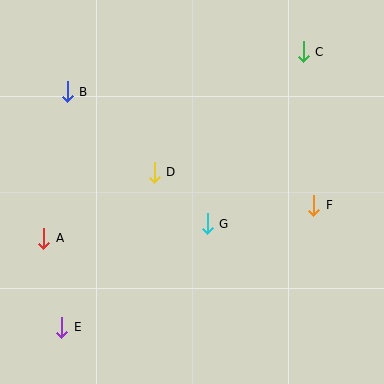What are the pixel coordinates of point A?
Point A is at (44, 238).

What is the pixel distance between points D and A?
The distance between D and A is 129 pixels.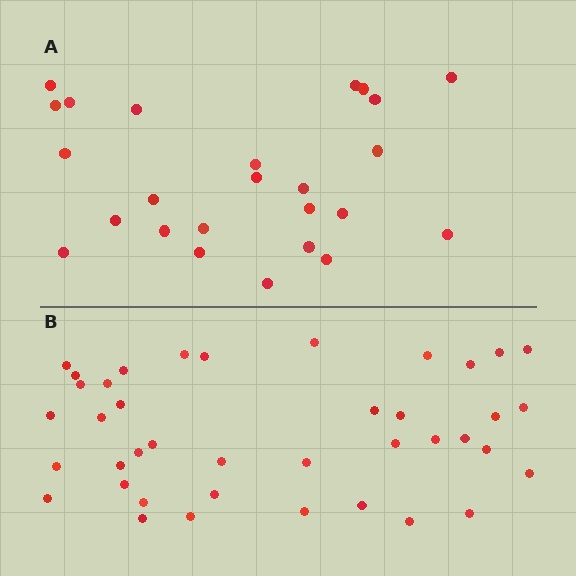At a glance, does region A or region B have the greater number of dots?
Region B (the bottom region) has more dots.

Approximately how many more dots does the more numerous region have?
Region B has approximately 15 more dots than region A.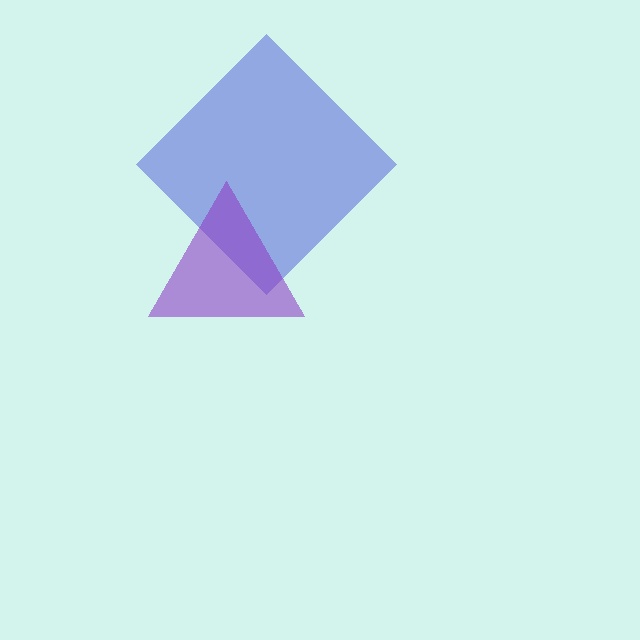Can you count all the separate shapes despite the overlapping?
Yes, there are 2 separate shapes.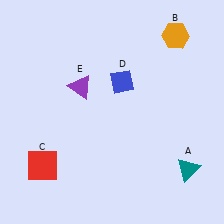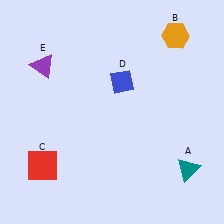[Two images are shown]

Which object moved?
The purple triangle (E) moved left.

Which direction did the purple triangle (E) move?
The purple triangle (E) moved left.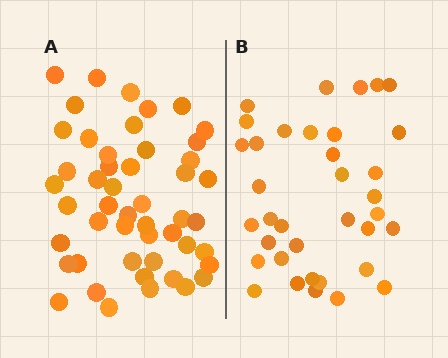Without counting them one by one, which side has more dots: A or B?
Region A (the left region) has more dots.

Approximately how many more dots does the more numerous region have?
Region A has approximately 15 more dots than region B.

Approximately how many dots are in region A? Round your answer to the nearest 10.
About 50 dots. (The exact count is 49, which rounds to 50.)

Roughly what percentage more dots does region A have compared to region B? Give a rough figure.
About 35% more.